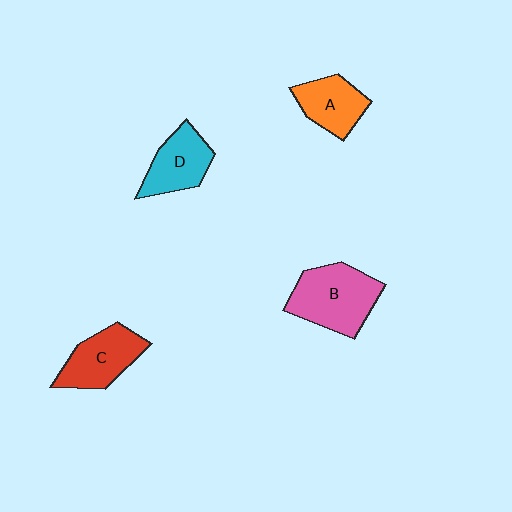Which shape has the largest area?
Shape B (pink).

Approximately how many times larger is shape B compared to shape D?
Approximately 1.5 times.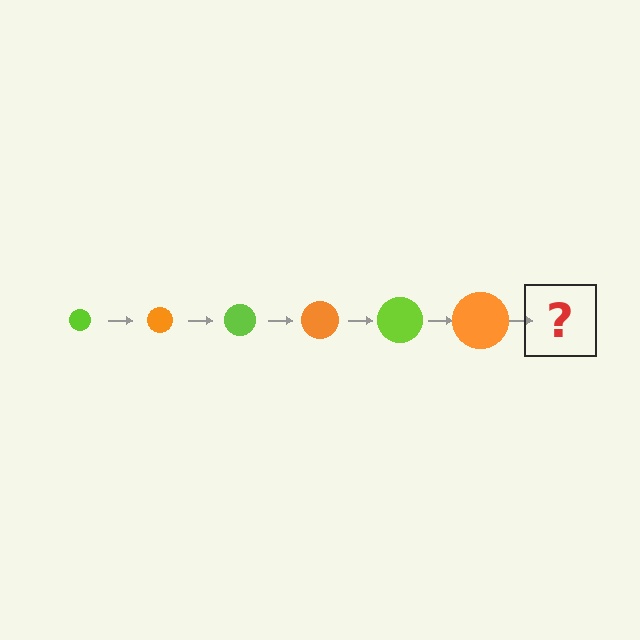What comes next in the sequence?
The next element should be a lime circle, larger than the previous one.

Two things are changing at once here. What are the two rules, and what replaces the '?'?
The two rules are that the circle grows larger each step and the color cycles through lime and orange. The '?' should be a lime circle, larger than the previous one.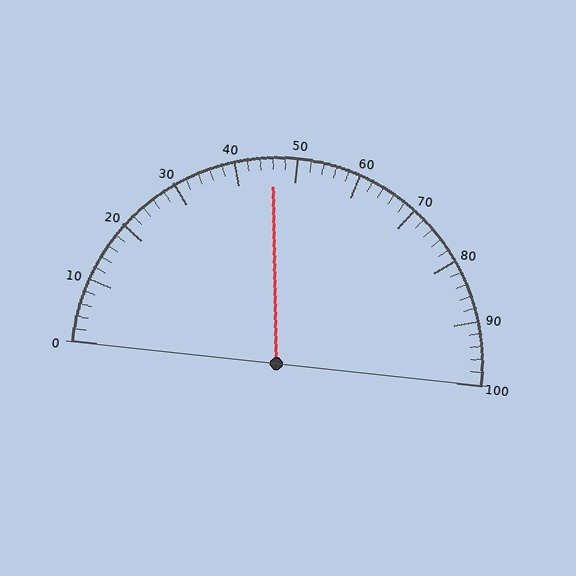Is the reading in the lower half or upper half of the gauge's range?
The reading is in the lower half of the range (0 to 100).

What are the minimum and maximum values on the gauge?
The gauge ranges from 0 to 100.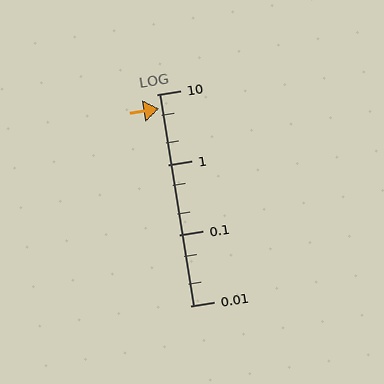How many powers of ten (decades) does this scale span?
The scale spans 3 decades, from 0.01 to 10.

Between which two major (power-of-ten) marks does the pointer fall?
The pointer is between 1 and 10.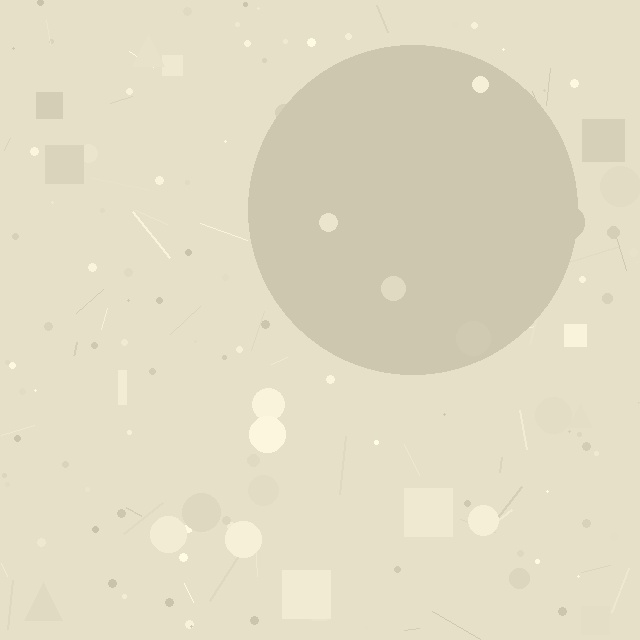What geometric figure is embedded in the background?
A circle is embedded in the background.